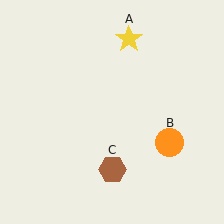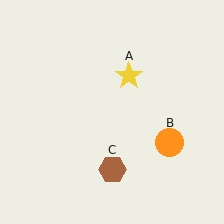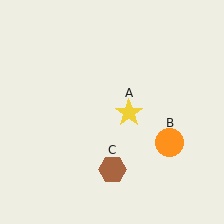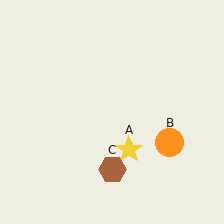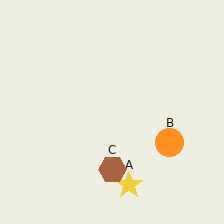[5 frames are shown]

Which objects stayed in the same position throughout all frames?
Orange circle (object B) and brown hexagon (object C) remained stationary.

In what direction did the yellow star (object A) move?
The yellow star (object A) moved down.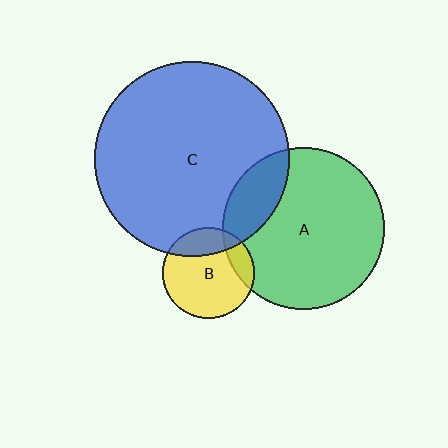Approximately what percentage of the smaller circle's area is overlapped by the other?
Approximately 20%.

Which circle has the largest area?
Circle C (blue).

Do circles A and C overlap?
Yes.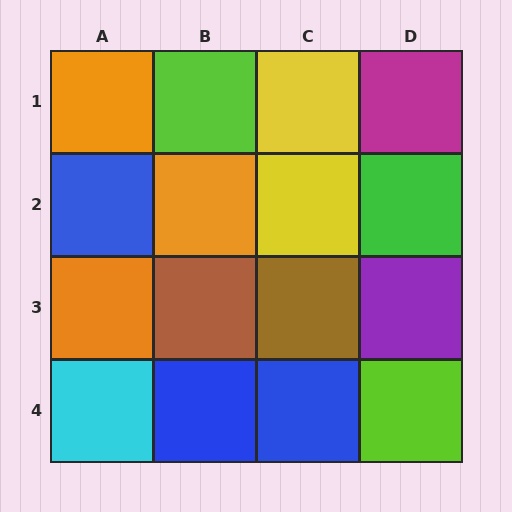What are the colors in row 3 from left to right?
Orange, brown, brown, purple.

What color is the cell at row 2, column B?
Orange.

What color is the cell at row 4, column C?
Blue.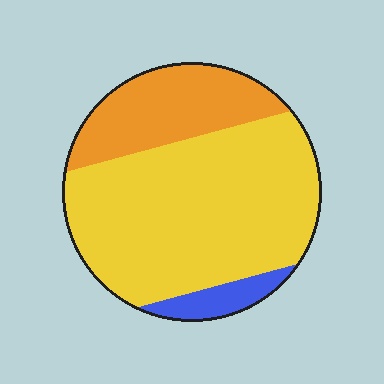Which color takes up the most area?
Yellow, at roughly 70%.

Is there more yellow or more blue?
Yellow.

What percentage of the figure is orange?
Orange covers around 25% of the figure.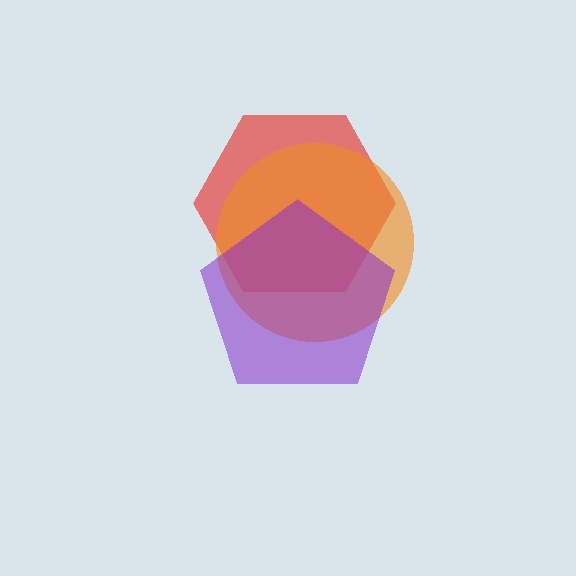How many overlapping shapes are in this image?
There are 3 overlapping shapes in the image.